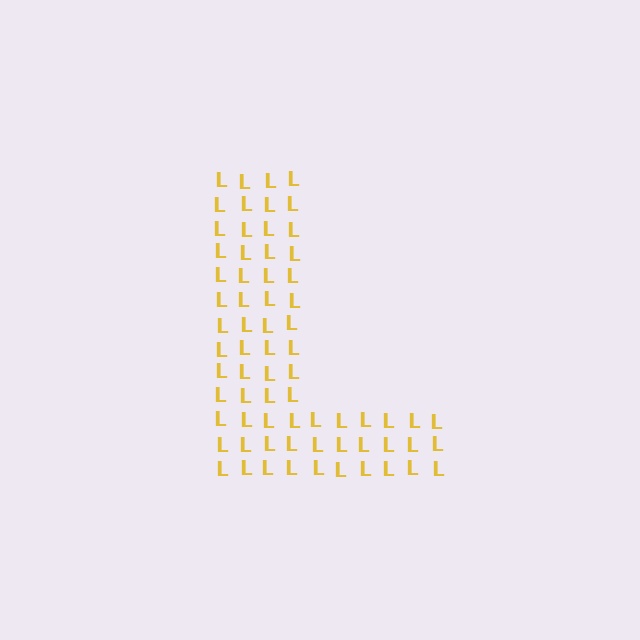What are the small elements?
The small elements are letter L's.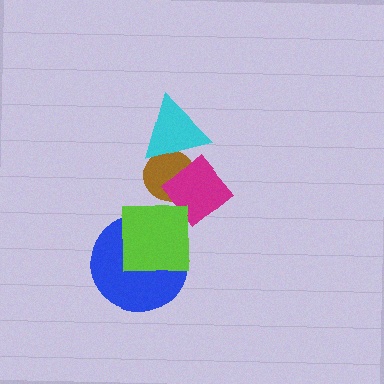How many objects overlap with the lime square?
3 objects overlap with the lime square.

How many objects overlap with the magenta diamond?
3 objects overlap with the magenta diamond.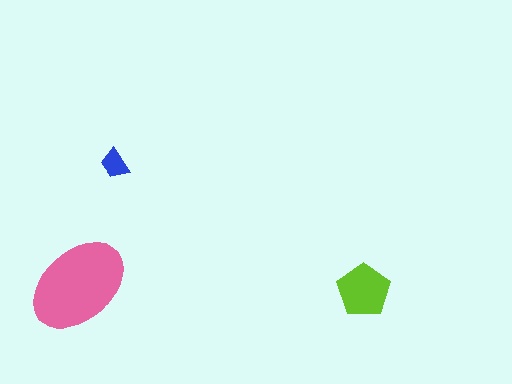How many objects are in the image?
There are 3 objects in the image.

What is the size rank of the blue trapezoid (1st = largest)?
3rd.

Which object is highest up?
The blue trapezoid is topmost.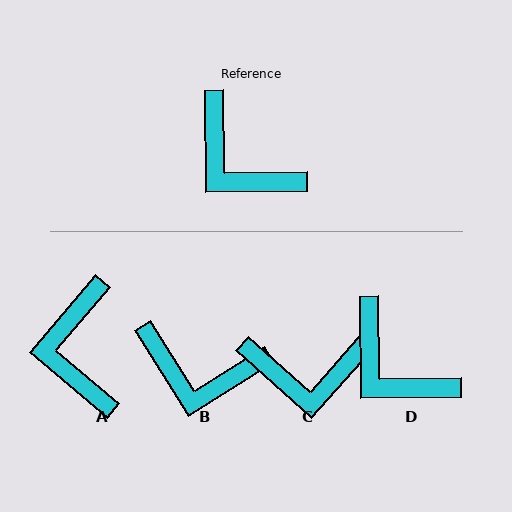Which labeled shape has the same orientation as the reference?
D.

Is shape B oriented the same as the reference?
No, it is off by about 32 degrees.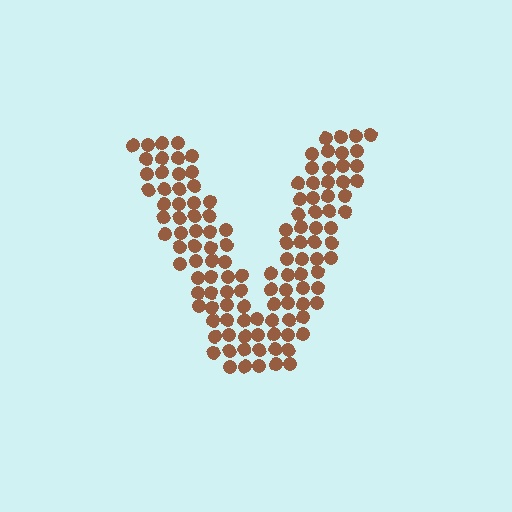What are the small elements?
The small elements are circles.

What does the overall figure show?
The overall figure shows the letter V.